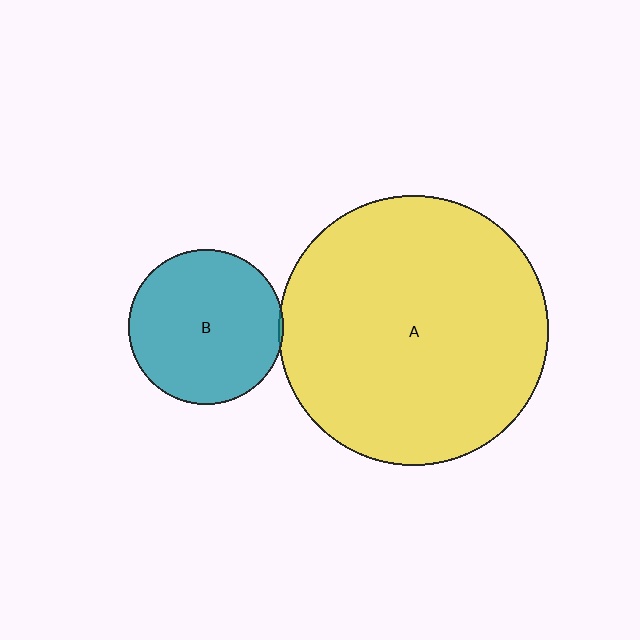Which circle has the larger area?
Circle A (yellow).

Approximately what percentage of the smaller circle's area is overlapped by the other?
Approximately 5%.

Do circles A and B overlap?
Yes.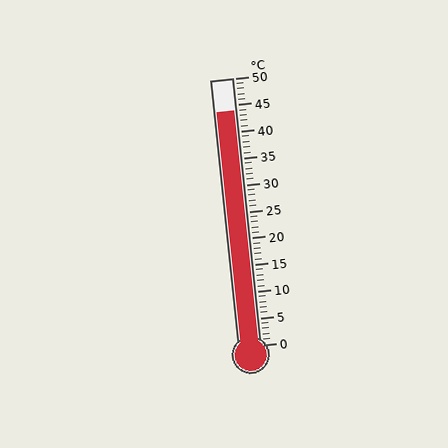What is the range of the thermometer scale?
The thermometer scale ranges from 0°C to 50°C.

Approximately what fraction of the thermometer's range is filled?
The thermometer is filled to approximately 90% of its range.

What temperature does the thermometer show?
The thermometer shows approximately 44°C.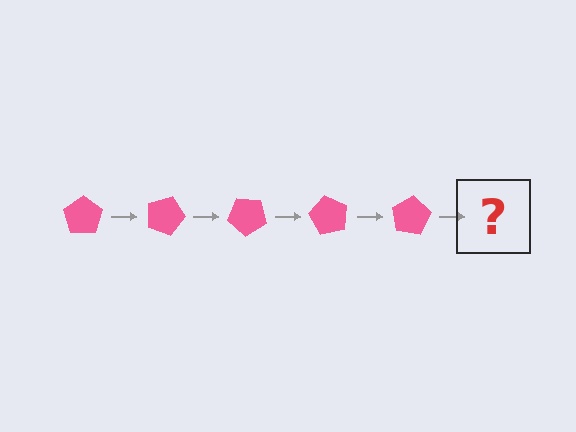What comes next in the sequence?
The next element should be a pink pentagon rotated 100 degrees.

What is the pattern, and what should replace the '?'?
The pattern is that the pentagon rotates 20 degrees each step. The '?' should be a pink pentagon rotated 100 degrees.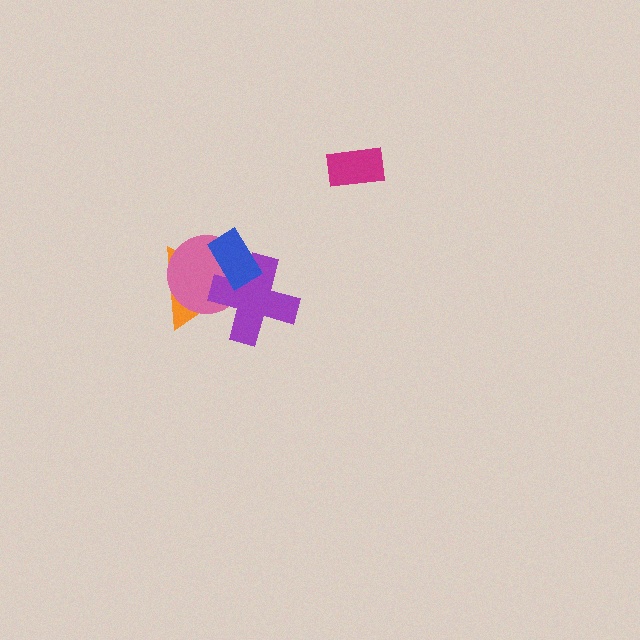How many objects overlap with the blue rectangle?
3 objects overlap with the blue rectangle.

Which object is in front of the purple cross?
The blue rectangle is in front of the purple cross.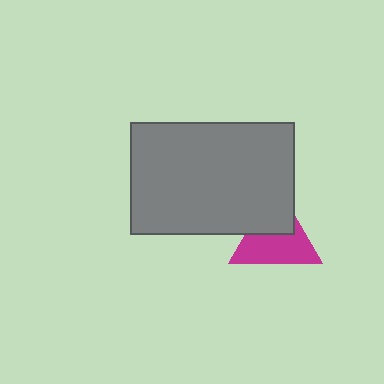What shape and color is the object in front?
The object in front is a gray rectangle.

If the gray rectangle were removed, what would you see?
You would see the complete magenta triangle.